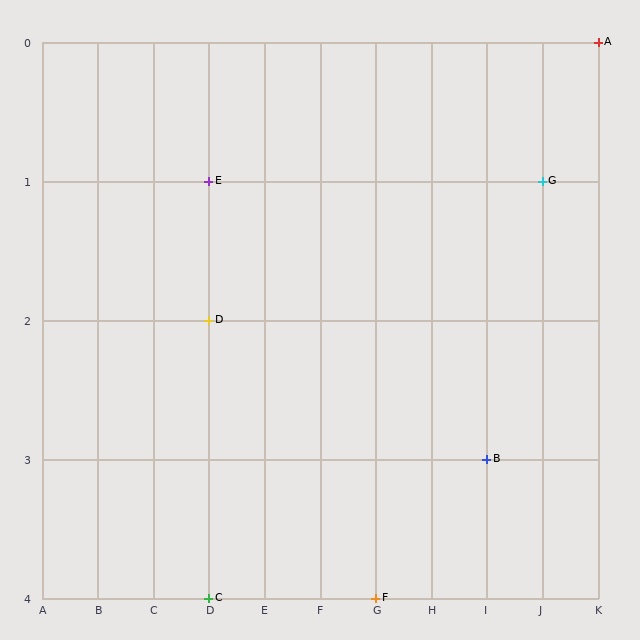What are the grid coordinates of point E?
Point E is at grid coordinates (D, 1).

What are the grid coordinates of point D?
Point D is at grid coordinates (D, 2).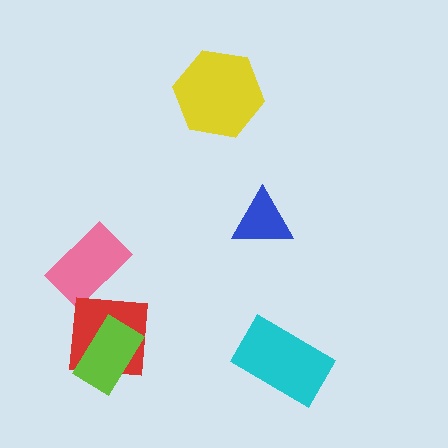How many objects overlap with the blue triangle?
0 objects overlap with the blue triangle.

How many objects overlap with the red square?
1 object overlaps with the red square.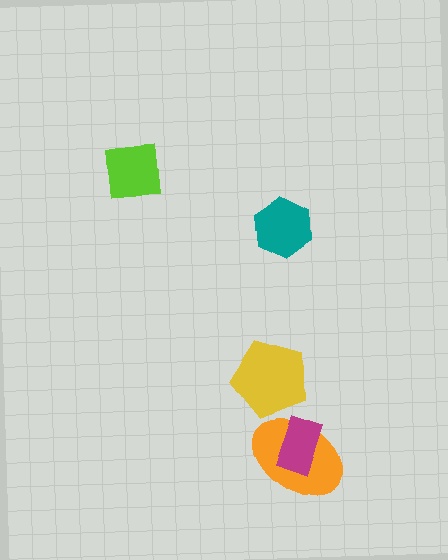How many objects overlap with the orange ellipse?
1 object overlaps with the orange ellipse.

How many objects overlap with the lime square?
0 objects overlap with the lime square.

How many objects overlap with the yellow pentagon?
0 objects overlap with the yellow pentagon.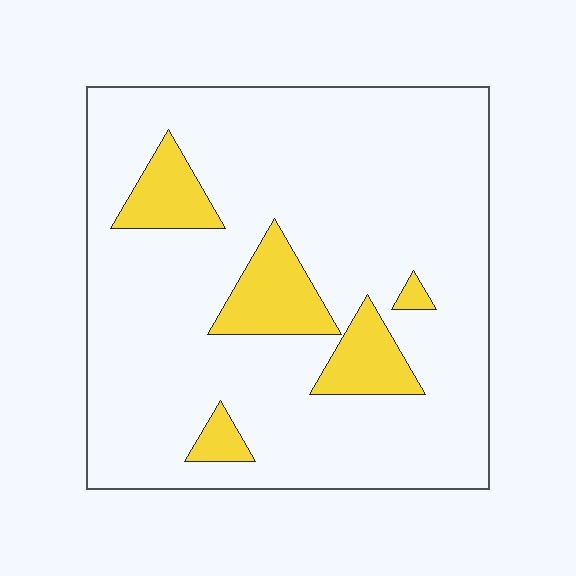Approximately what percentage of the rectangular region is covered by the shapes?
Approximately 15%.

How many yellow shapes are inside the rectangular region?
5.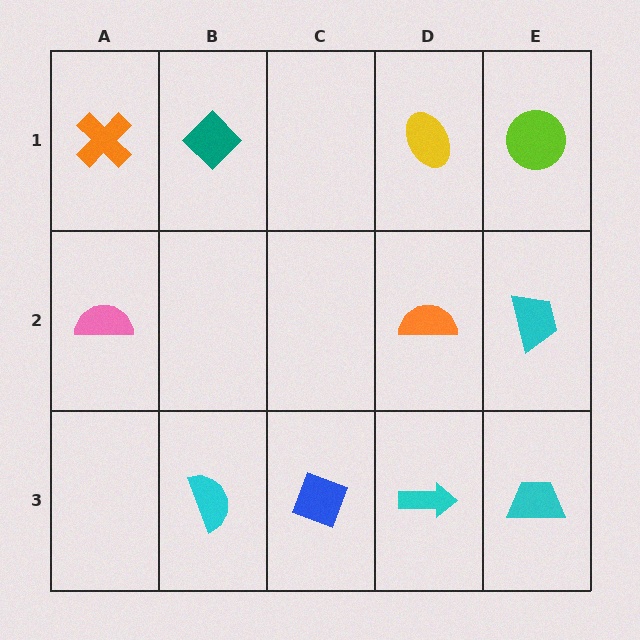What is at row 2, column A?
A pink semicircle.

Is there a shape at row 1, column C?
No, that cell is empty.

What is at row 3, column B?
A cyan semicircle.